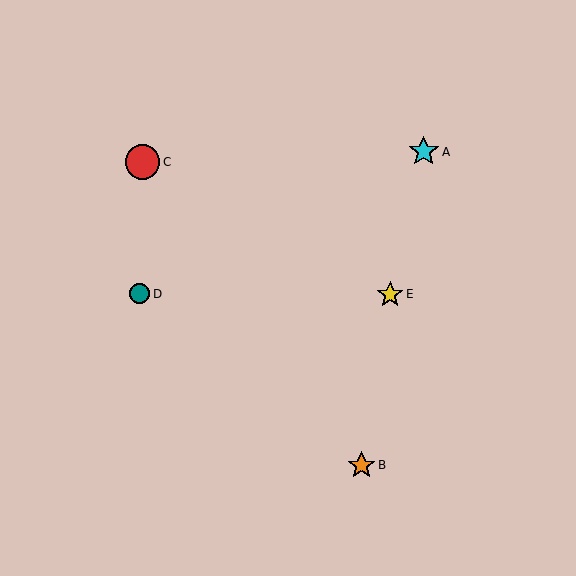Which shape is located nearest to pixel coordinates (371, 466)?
The orange star (labeled B) at (361, 465) is nearest to that location.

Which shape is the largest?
The red circle (labeled C) is the largest.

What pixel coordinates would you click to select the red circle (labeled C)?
Click at (143, 162) to select the red circle C.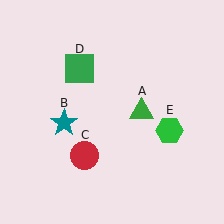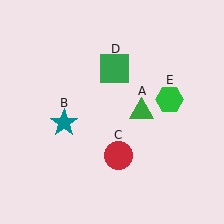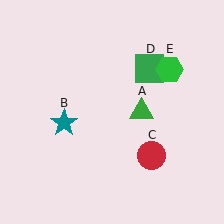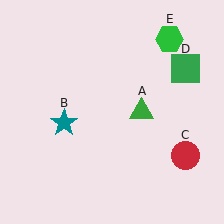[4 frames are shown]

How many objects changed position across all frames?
3 objects changed position: red circle (object C), green square (object D), green hexagon (object E).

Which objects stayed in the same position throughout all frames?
Green triangle (object A) and teal star (object B) remained stationary.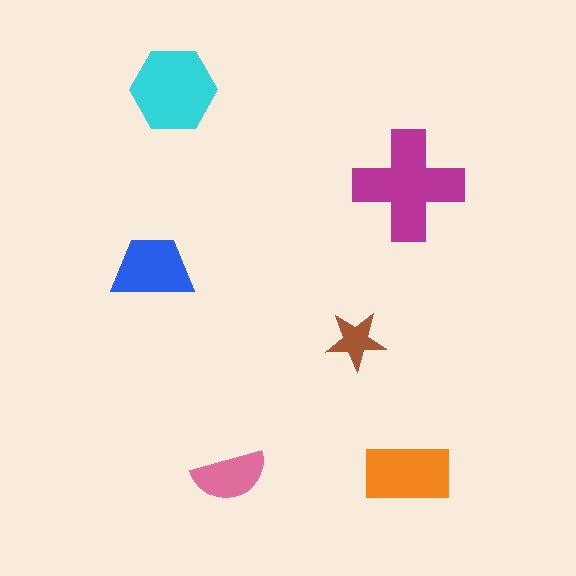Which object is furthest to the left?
The blue trapezoid is leftmost.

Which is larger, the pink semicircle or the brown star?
The pink semicircle.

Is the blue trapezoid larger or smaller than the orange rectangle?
Smaller.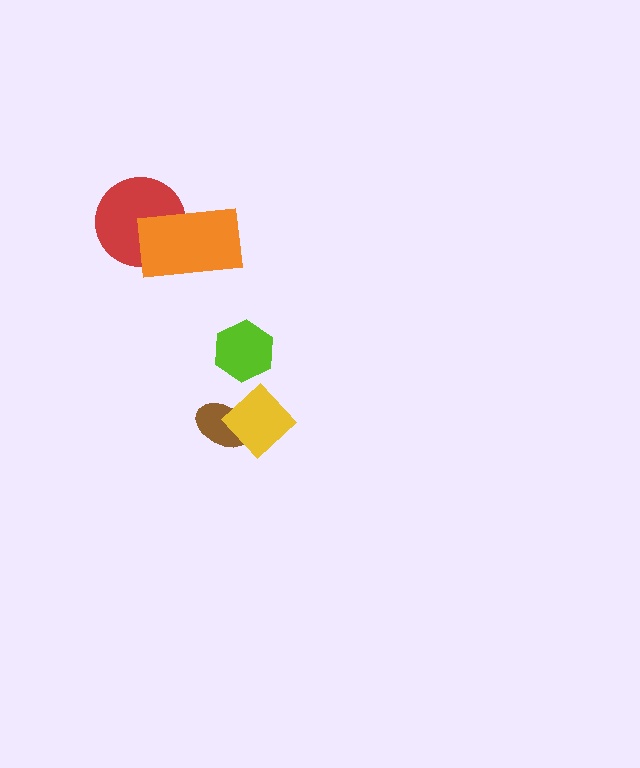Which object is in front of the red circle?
The orange rectangle is in front of the red circle.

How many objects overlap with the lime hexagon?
0 objects overlap with the lime hexagon.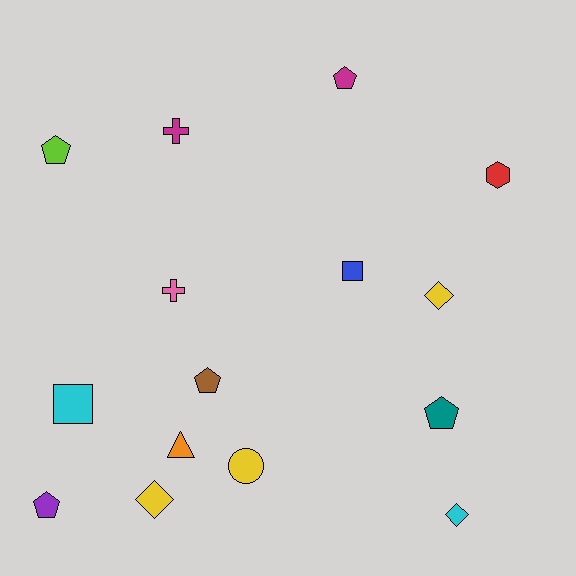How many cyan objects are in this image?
There are 2 cyan objects.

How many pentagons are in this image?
There are 5 pentagons.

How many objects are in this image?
There are 15 objects.